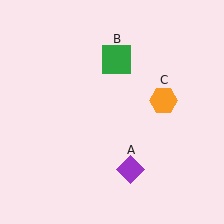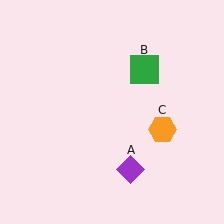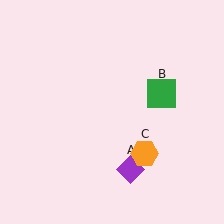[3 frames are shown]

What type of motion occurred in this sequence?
The green square (object B), orange hexagon (object C) rotated clockwise around the center of the scene.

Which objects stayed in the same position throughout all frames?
Purple diamond (object A) remained stationary.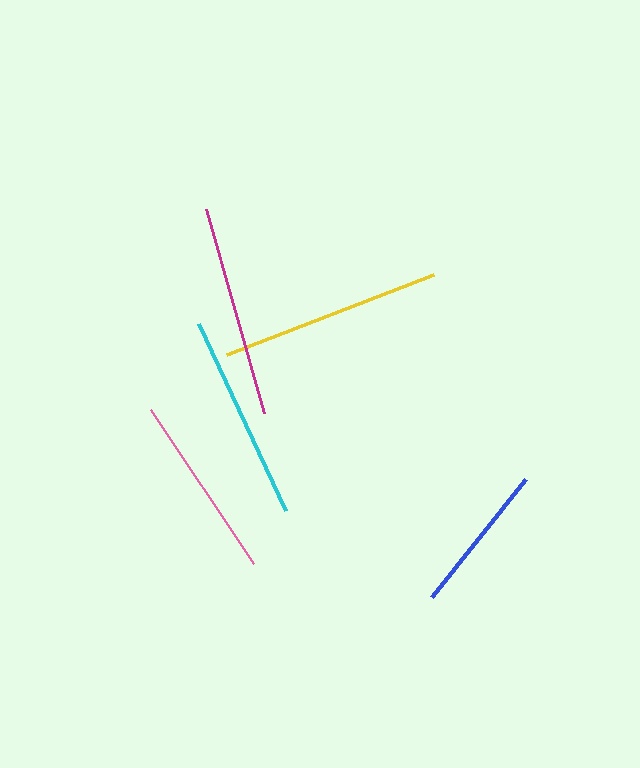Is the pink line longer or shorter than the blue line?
The pink line is longer than the blue line.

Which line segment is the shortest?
The blue line is the shortest at approximately 150 pixels.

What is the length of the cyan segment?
The cyan segment is approximately 207 pixels long.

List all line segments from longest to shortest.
From longest to shortest: yellow, magenta, cyan, pink, blue.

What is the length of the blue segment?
The blue segment is approximately 150 pixels long.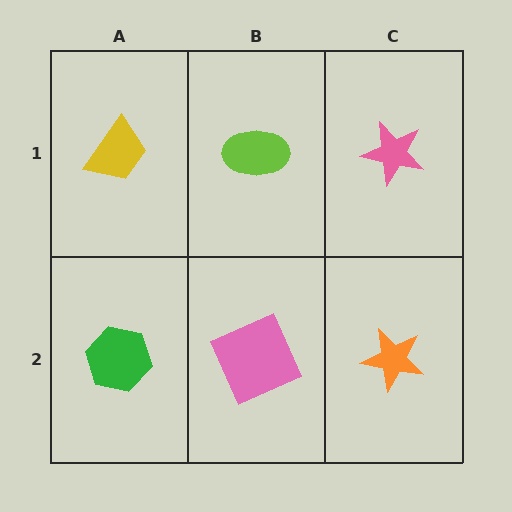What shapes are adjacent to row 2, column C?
A pink star (row 1, column C), a pink square (row 2, column B).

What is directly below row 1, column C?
An orange star.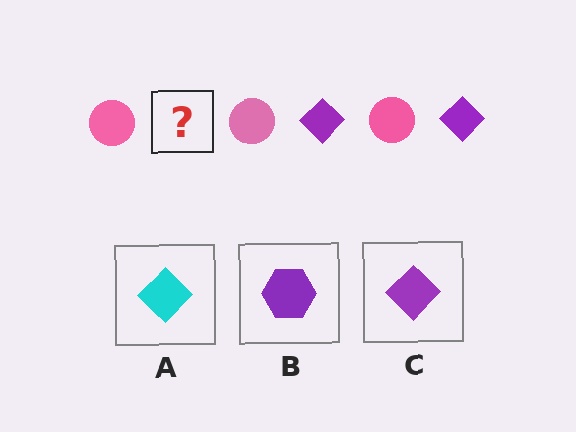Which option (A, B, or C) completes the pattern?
C.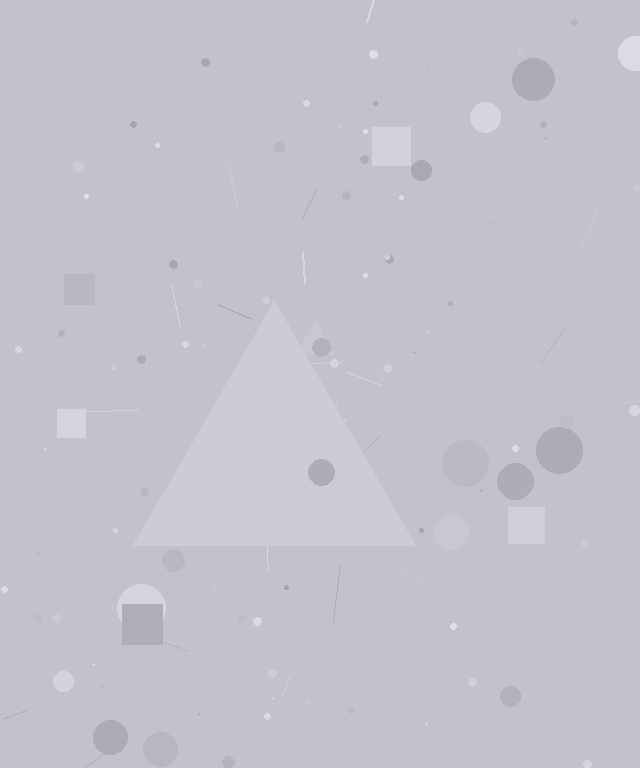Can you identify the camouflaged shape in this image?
The camouflaged shape is a triangle.